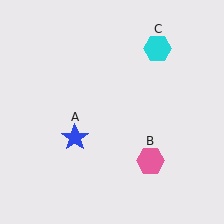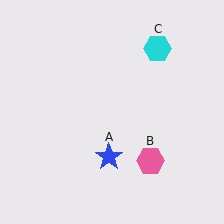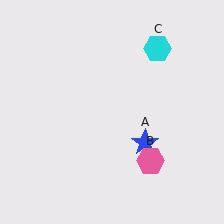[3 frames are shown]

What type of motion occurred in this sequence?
The blue star (object A) rotated counterclockwise around the center of the scene.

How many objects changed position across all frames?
1 object changed position: blue star (object A).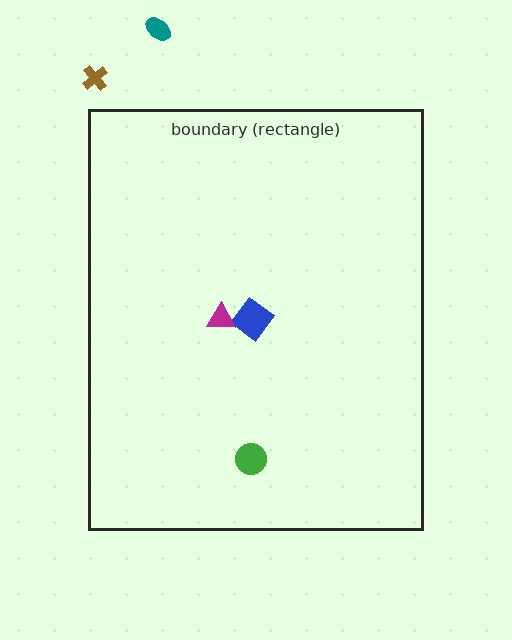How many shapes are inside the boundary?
3 inside, 2 outside.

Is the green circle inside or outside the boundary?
Inside.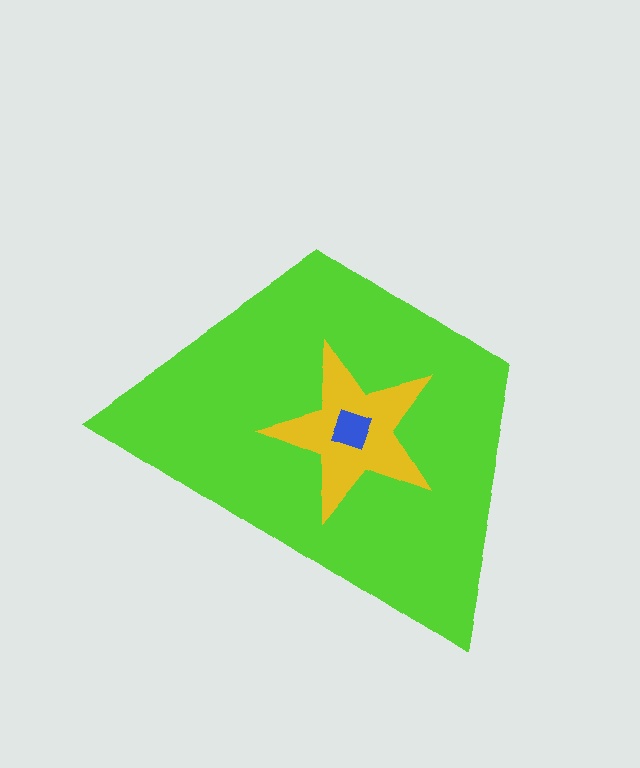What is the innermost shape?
The blue square.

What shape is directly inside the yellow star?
The blue square.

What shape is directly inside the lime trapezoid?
The yellow star.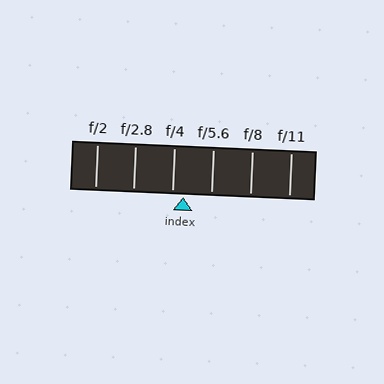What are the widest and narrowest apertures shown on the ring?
The widest aperture shown is f/2 and the narrowest is f/11.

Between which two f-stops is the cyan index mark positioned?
The index mark is between f/4 and f/5.6.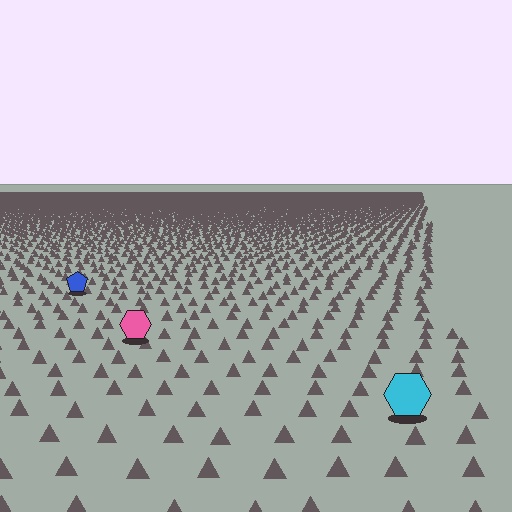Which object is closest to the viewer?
The cyan hexagon is closest. The texture marks near it are larger and more spread out.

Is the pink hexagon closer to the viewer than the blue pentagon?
Yes. The pink hexagon is closer — you can tell from the texture gradient: the ground texture is coarser near it.